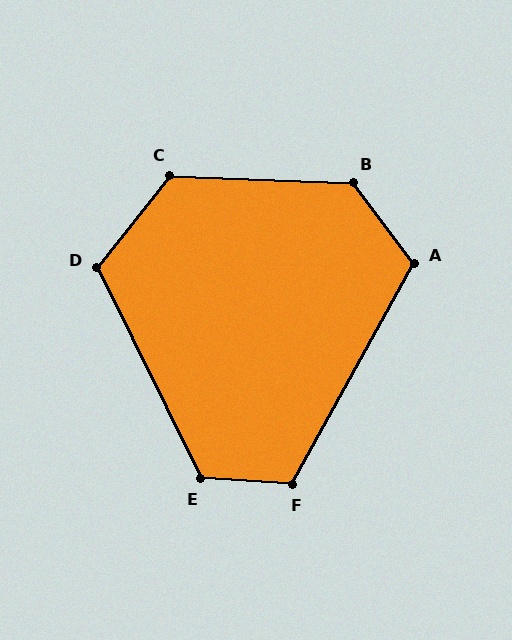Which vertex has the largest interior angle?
B, at approximately 129 degrees.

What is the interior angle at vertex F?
Approximately 116 degrees (obtuse).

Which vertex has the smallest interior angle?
A, at approximately 114 degrees.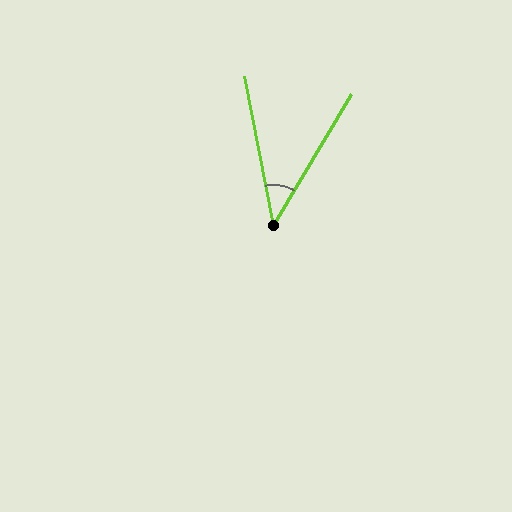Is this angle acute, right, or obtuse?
It is acute.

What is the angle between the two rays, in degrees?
Approximately 42 degrees.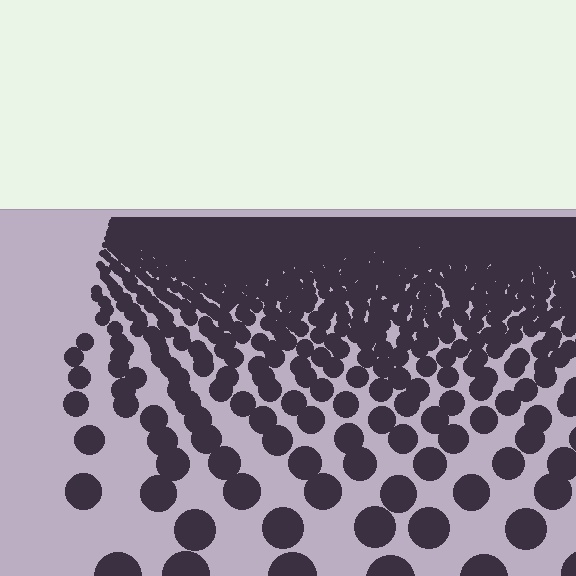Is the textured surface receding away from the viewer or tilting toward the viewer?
The surface is receding away from the viewer. Texture elements get smaller and denser toward the top.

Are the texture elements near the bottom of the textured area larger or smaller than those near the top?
Larger. Near the bottom, elements are closer to the viewer and appear at a bigger on-screen size.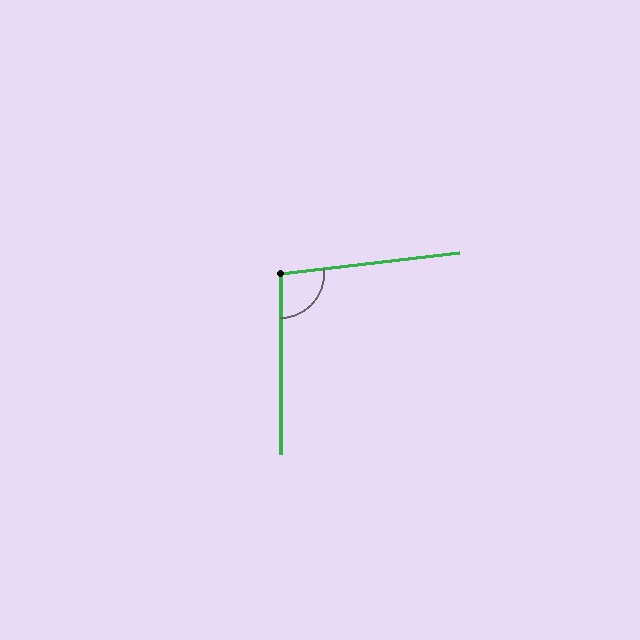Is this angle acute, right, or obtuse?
It is obtuse.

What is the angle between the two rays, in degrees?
Approximately 97 degrees.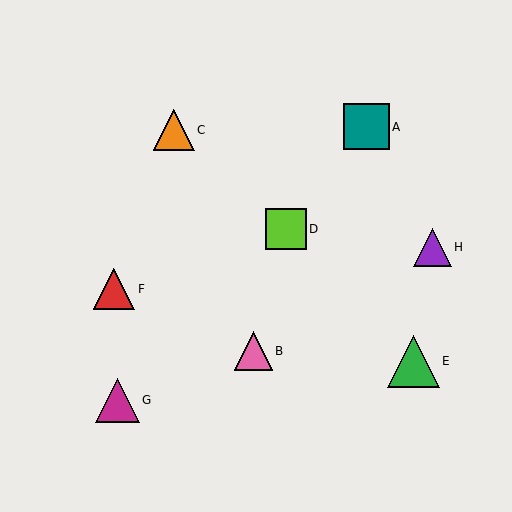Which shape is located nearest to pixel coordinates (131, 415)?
The magenta triangle (labeled G) at (117, 400) is nearest to that location.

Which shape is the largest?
The green triangle (labeled E) is the largest.